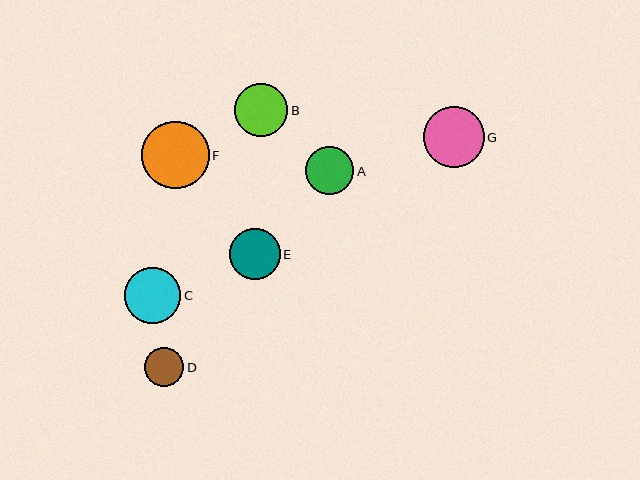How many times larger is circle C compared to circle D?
Circle C is approximately 1.4 times the size of circle D.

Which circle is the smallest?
Circle D is the smallest with a size of approximately 39 pixels.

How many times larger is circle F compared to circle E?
Circle F is approximately 1.3 times the size of circle E.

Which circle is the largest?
Circle F is the largest with a size of approximately 68 pixels.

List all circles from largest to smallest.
From largest to smallest: F, G, C, B, E, A, D.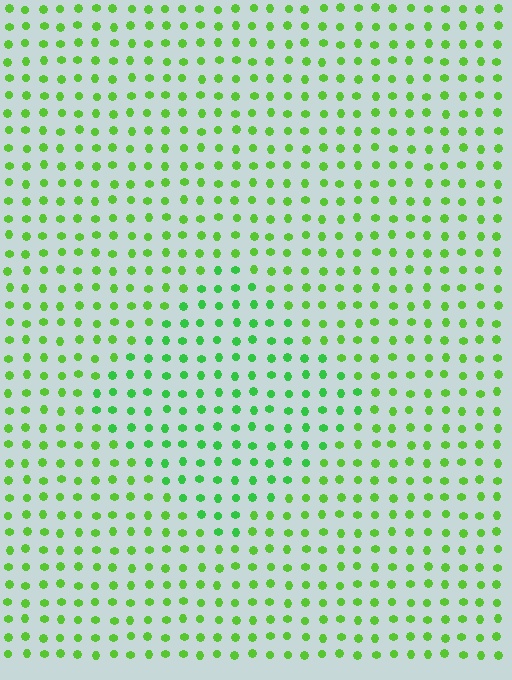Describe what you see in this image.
The image is filled with small lime elements in a uniform arrangement. A diamond-shaped region is visible where the elements are tinted to a slightly different hue, forming a subtle color boundary.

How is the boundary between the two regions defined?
The boundary is defined purely by a slight shift in hue (about 22 degrees). Spacing, size, and orientation are identical on both sides.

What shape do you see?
I see a diamond.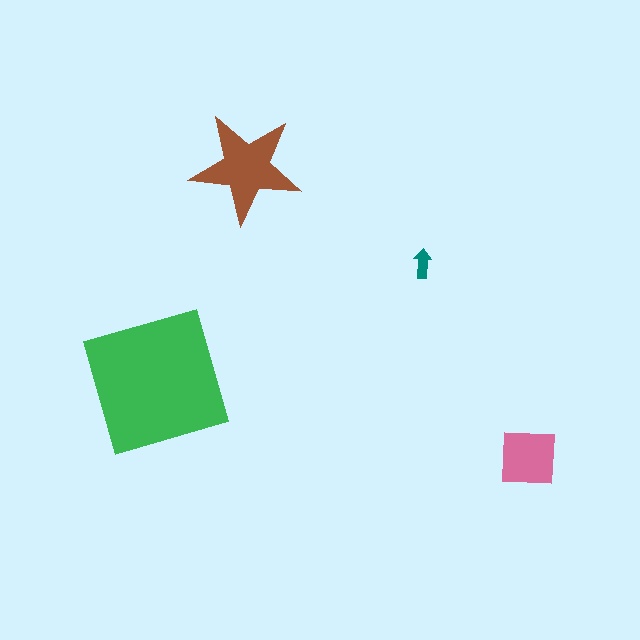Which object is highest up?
The brown star is topmost.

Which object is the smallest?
The teal arrow.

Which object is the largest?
The green square.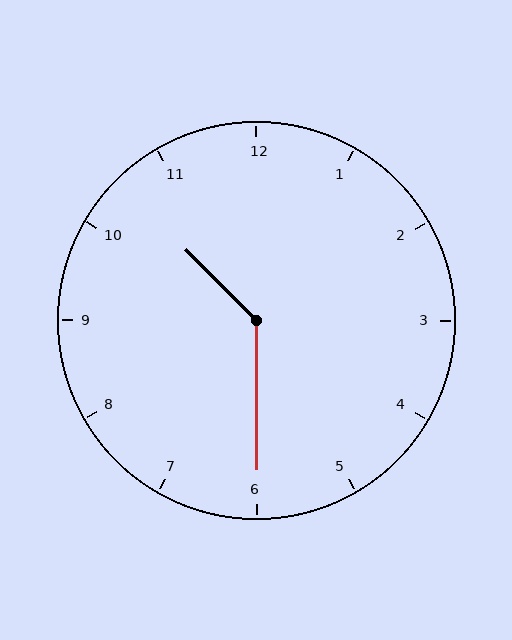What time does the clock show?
10:30.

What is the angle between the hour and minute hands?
Approximately 135 degrees.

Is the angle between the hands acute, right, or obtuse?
It is obtuse.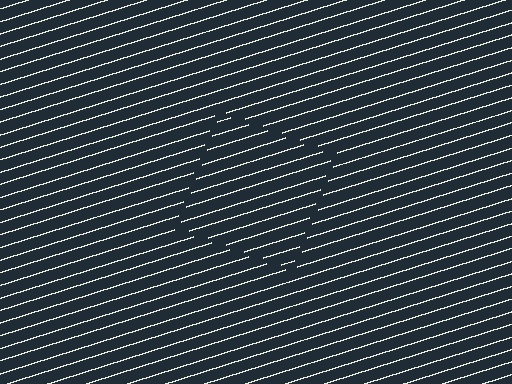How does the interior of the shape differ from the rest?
The interior of the shape contains the same grating, shifted by half a period — the contour is defined by the phase discontinuity where line-ends from the inner and outer gratings abut.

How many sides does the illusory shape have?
4 sides — the line-ends trace a square.